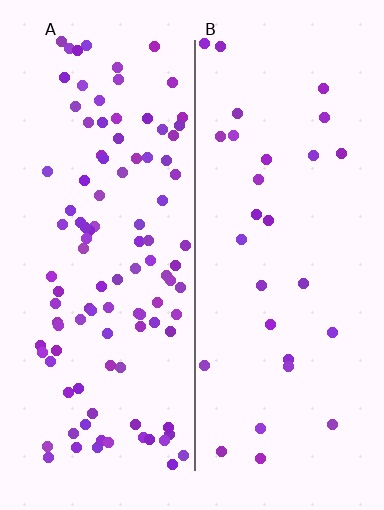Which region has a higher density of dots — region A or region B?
A (the left).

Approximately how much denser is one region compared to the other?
Approximately 3.6× — region A over region B.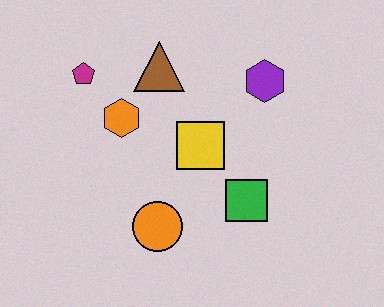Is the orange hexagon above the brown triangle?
No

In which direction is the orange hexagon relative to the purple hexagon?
The orange hexagon is to the left of the purple hexagon.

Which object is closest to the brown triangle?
The orange hexagon is closest to the brown triangle.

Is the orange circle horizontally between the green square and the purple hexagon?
No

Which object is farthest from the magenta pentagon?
The green square is farthest from the magenta pentagon.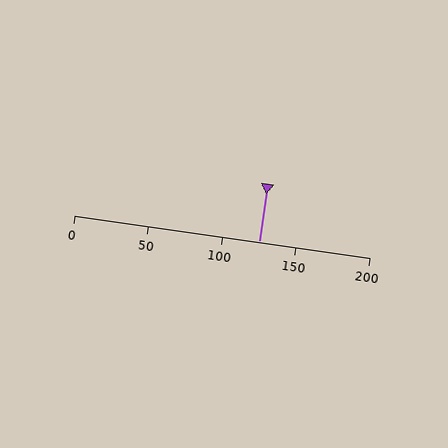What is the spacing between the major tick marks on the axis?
The major ticks are spaced 50 apart.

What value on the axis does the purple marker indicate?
The marker indicates approximately 125.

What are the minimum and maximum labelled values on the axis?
The axis runs from 0 to 200.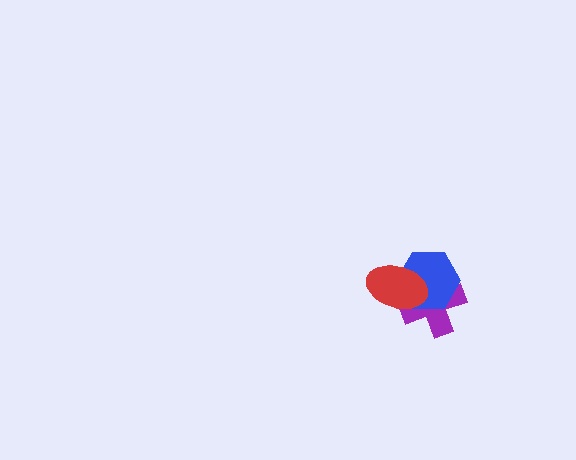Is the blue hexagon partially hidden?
Yes, it is partially covered by another shape.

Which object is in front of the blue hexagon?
The red ellipse is in front of the blue hexagon.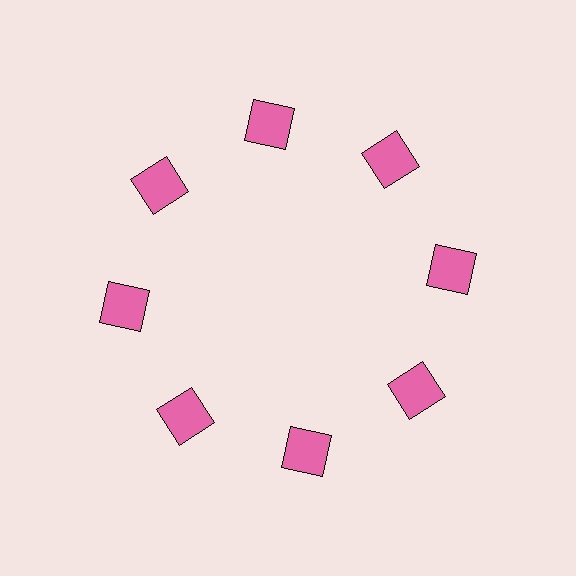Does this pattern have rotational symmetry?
Yes, this pattern has 8-fold rotational symmetry. It looks the same after rotating 45 degrees around the center.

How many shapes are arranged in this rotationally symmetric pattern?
There are 8 shapes, arranged in 8 groups of 1.